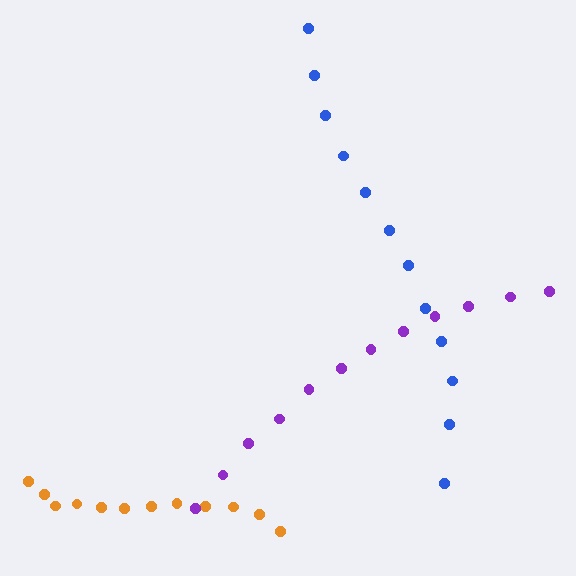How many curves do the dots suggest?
There are 3 distinct paths.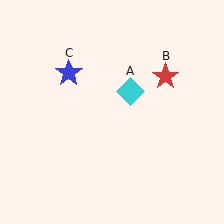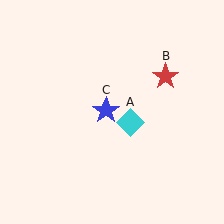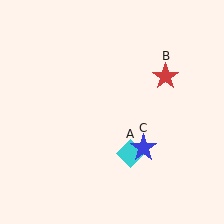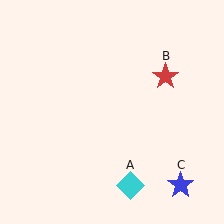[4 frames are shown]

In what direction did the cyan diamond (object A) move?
The cyan diamond (object A) moved down.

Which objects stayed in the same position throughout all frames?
Red star (object B) remained stationary.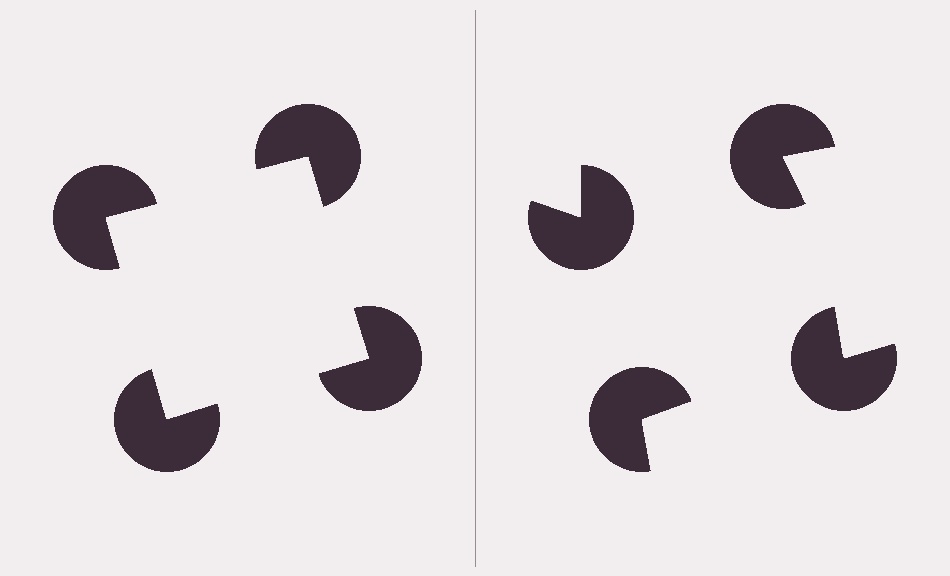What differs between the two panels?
The pac-man discs are positioned identically on both sides; only the wedge orientations differ. On the left they align to a square; on the right they are misaligned.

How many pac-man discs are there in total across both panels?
8 — 4 on each side.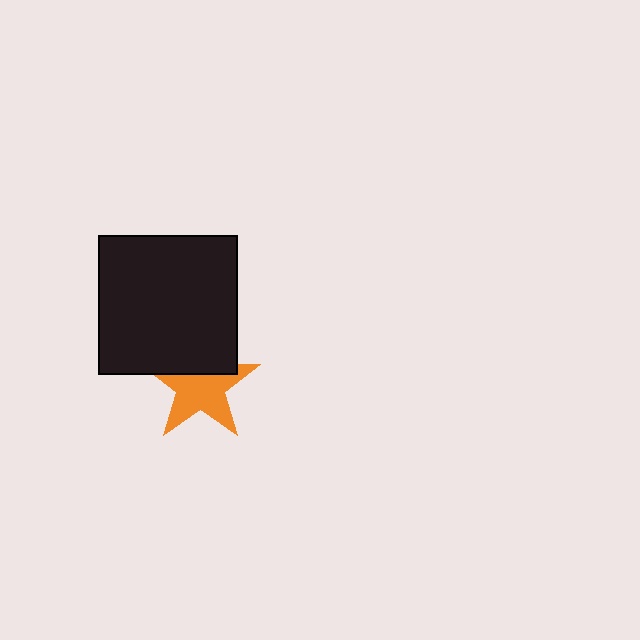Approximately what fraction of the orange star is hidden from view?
Roughly 36% of the orange star is hidden behind the black rectangle.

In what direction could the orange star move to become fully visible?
The orange star could move down. That would shift it out from behind the black rectangle entirely.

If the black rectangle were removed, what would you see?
You would see the complete orange star.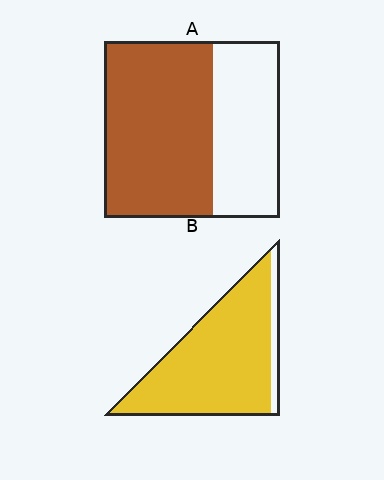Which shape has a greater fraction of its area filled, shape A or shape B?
Shape B.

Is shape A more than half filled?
Yes.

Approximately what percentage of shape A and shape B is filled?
A is approximately 60% and B is approximately 90%.